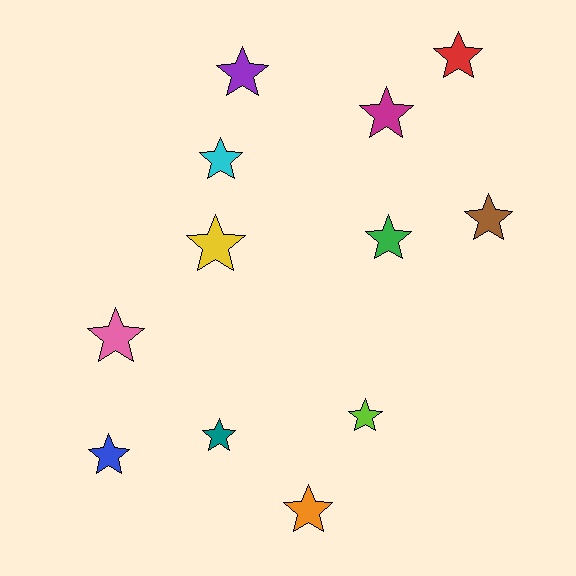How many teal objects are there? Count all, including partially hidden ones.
There is 1 teal object.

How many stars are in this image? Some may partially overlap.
There are 12 stars.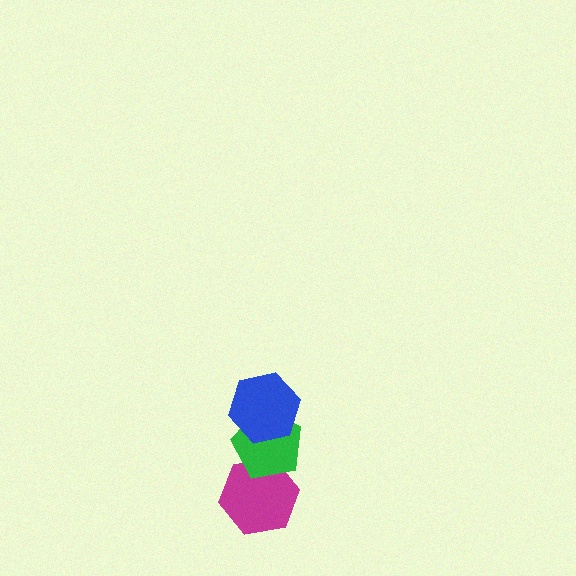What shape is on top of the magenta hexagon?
The green pentagon is on top of the magenta hexagon.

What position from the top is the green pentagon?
The green pentagon is 2nd from the top.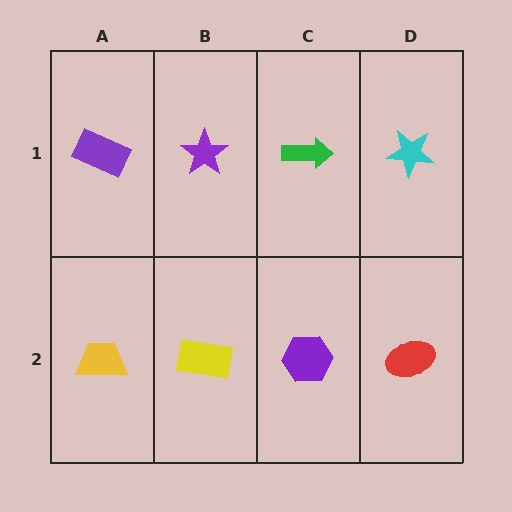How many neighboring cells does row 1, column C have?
3.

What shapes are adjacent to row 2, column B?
A purple star (row 1, column B), a yellow trapezoid (row 2, column A), a purple hexagon (row 2, column C).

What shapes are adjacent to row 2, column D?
A cyan star (row 1, column D), a purple hexagon (row 2, column C).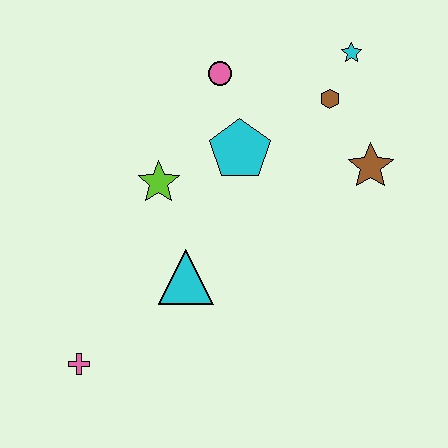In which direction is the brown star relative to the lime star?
The brown star is to the right of the lime star.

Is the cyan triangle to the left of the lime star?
No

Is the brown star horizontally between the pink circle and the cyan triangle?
No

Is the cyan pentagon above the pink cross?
Yes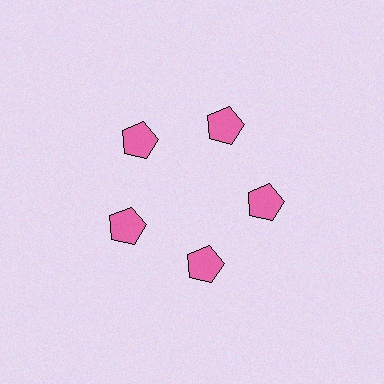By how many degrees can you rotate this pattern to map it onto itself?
The pattern maps onto itself every 72 degrees of rotation.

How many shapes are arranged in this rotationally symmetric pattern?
There are 5 shapes, arranged in 5 groups of 1.